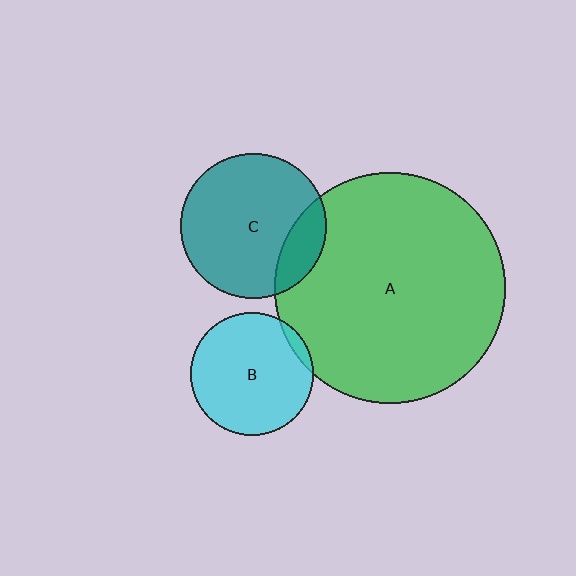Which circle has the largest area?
Circle A (green).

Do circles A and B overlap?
Yes.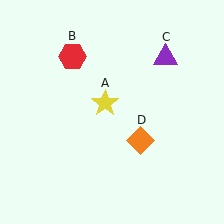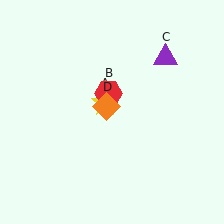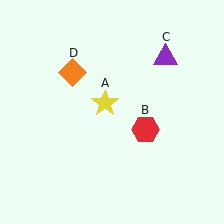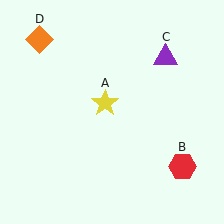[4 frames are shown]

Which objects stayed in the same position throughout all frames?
Yellow star (object A) and purple triangle (object C) remained stationary.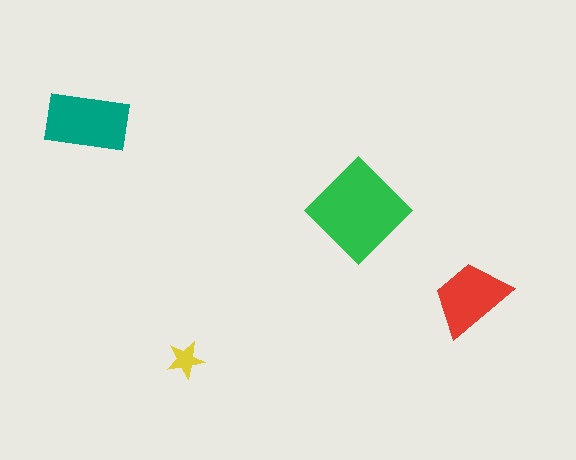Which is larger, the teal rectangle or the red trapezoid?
The teal rectangle.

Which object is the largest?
The green diamond.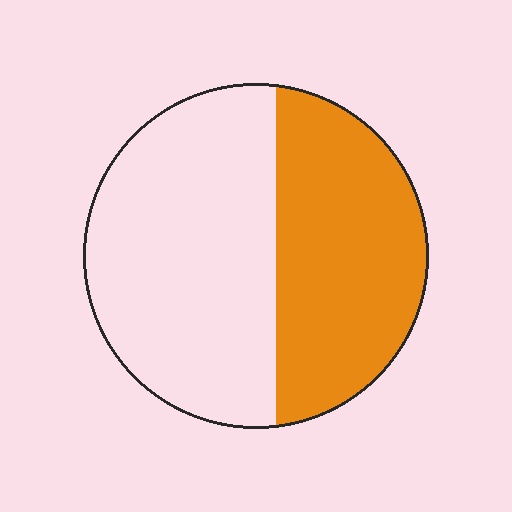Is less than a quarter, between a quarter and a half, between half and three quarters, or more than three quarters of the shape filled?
Between a quarter and a half.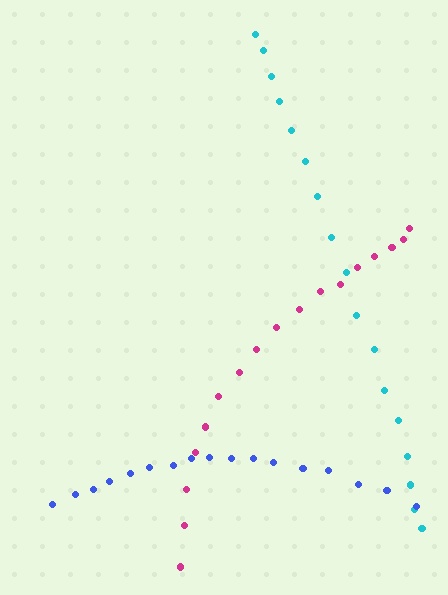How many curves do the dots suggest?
There are 3 distinct paths.